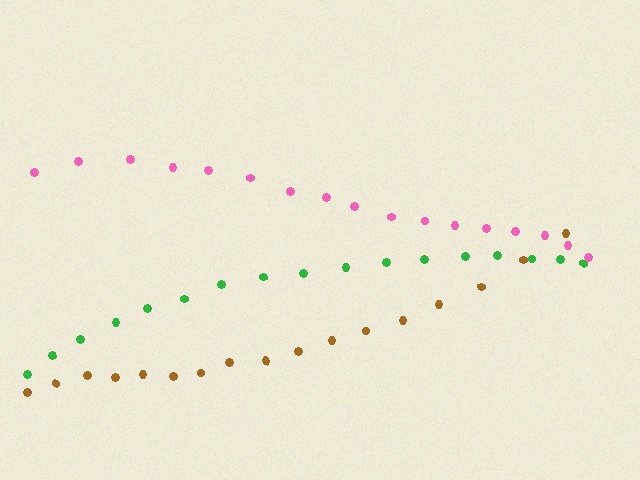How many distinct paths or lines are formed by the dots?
There are 3 distinct paths.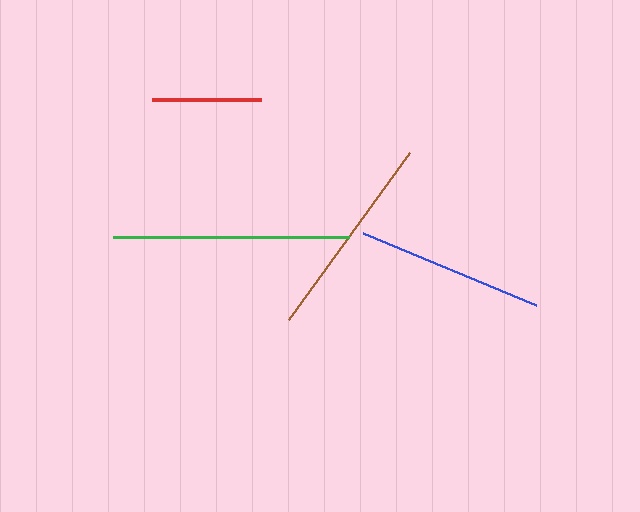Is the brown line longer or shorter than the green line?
The green line is longer than the brown line.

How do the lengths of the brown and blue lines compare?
The brown and blue lines are approximately the same length.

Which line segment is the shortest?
The red line is the shortest at approximately 109 pixels.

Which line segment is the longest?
The green line is the longest at approximately 236 pixels.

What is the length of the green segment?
The green segment is approximately 236 pixels long.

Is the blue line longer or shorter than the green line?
The green line is longer than the blue line.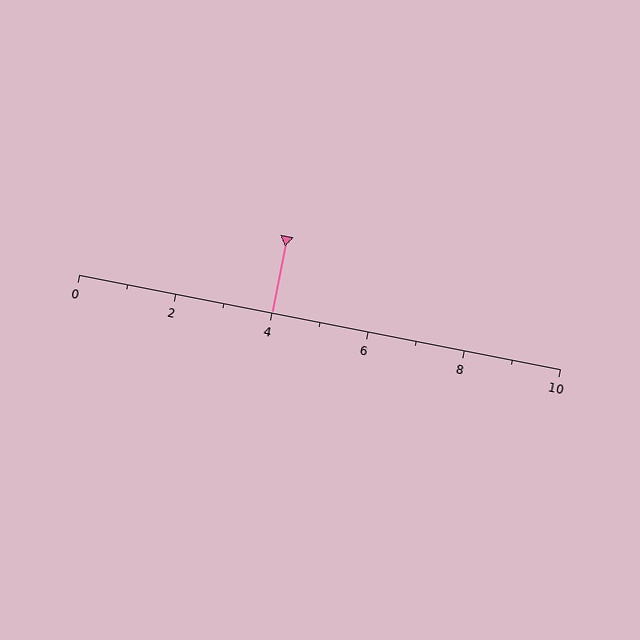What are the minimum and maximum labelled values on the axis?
The axis runs from 0 to 10.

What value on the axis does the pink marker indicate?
The marker indicates approximately 4.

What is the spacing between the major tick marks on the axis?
The major ticks are spaced 2 apart.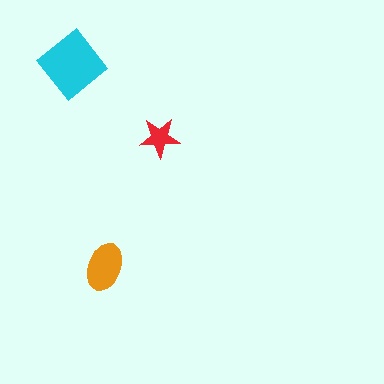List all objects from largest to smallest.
The cyan diamond, the orange ellipse, the red star.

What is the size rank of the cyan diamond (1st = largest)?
1st.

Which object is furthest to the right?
The red star is rightmost.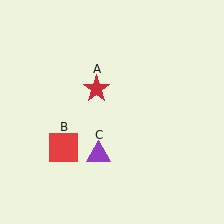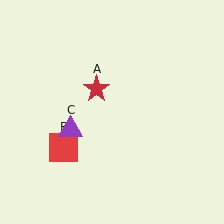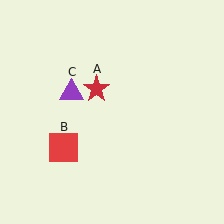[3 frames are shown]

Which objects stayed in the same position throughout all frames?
Red star (object A) and red square (object B) remained stationary.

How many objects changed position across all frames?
1 object changed position: purple triangle (object C).